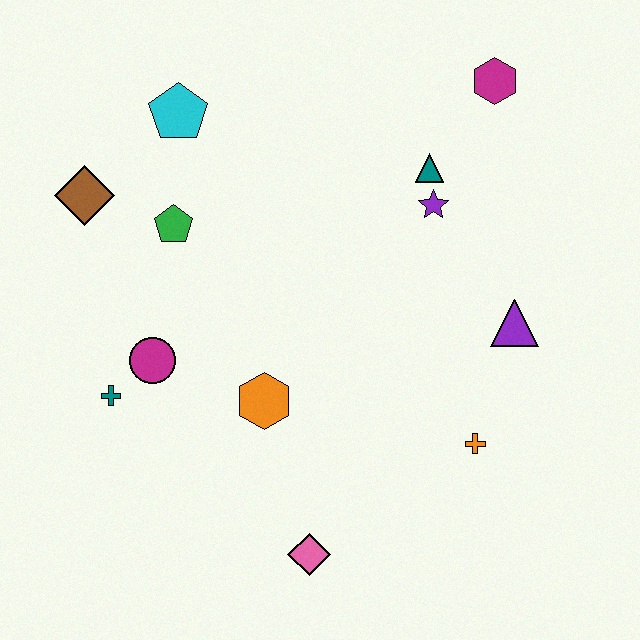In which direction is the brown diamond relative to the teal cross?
The brown diamond is above the teal cross.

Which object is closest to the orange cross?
The purple triangle is closest to the orange cross.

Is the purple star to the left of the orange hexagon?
No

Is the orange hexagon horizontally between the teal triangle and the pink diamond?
No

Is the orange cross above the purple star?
No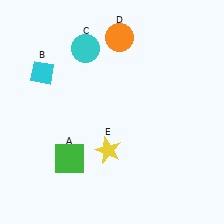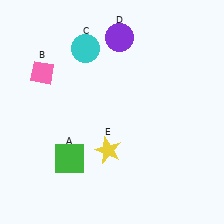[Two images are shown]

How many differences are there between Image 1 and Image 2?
There are 2 differences between the two images.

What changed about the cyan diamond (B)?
In Image 1, B is cyan. In Image 2, it changed to pink.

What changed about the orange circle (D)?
In Image 1, D is orange. In Image 2, it changed to purple.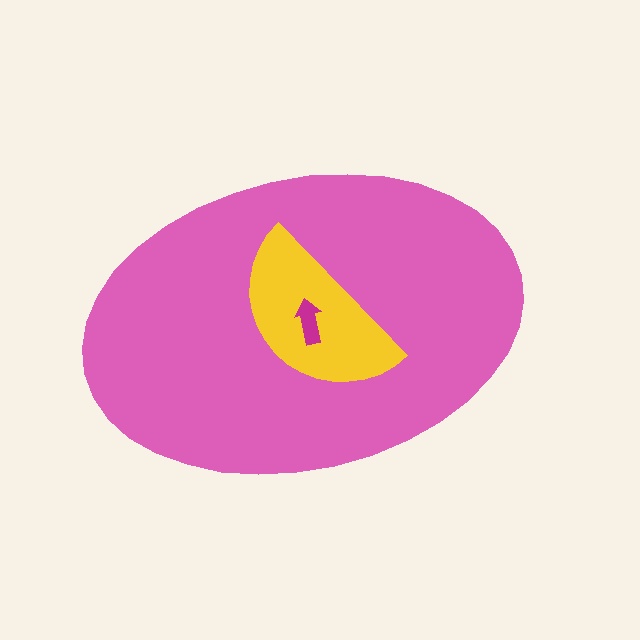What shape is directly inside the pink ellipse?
The yellow semicircle.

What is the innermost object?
The magenta arrow.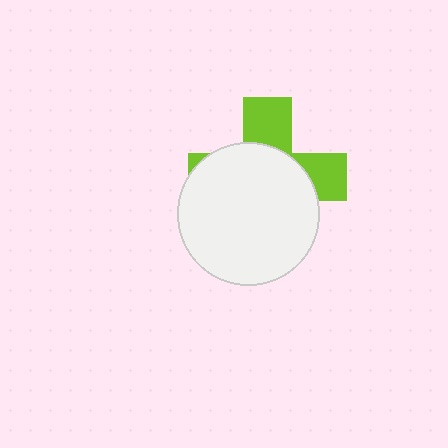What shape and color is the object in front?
The object in front is a white circle.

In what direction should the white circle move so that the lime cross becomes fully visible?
The white circle should move down. That is the shortest direction to clear the overlap and leave the lime cross fully visible.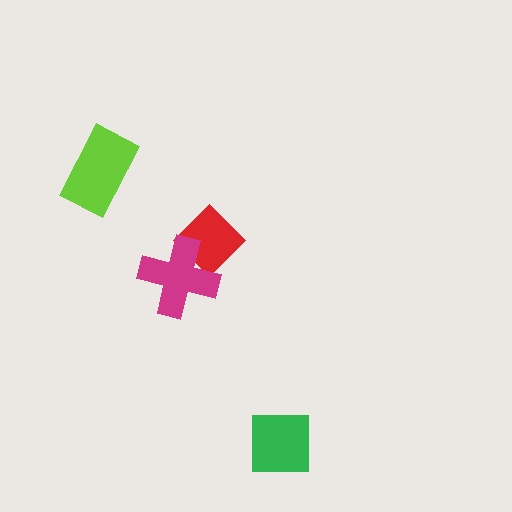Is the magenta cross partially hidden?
No, no other shape covers it.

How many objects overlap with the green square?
0 objects overlap with the green square.